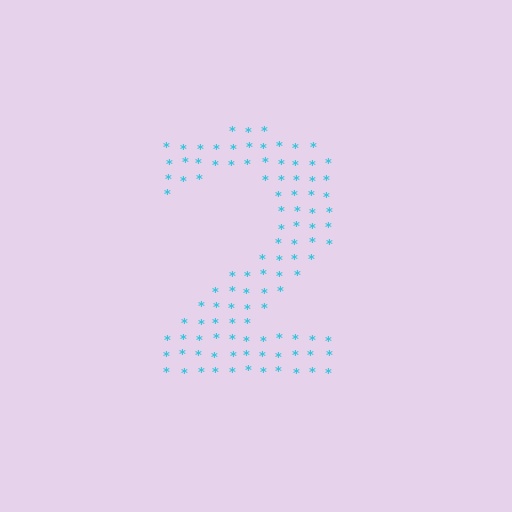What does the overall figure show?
The overall figure shows the digit 2.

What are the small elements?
The small elements are asterisks.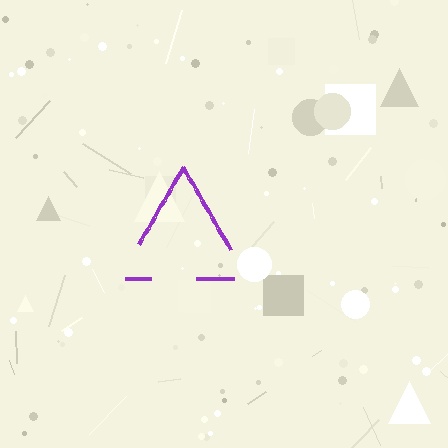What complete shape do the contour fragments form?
The contour fragments form a triangle.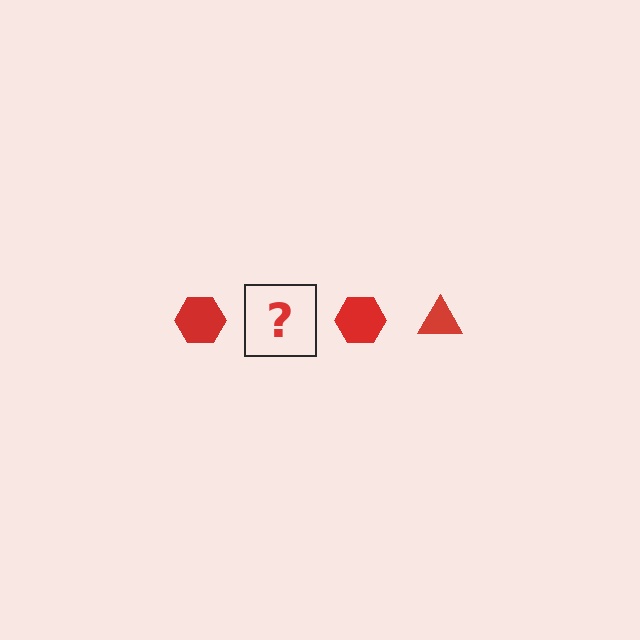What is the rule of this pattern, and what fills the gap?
The rule is that the pattern cycles through hexagon, triangle shapes in red. The gap should be filled with a red triangle.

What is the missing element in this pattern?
The missing element is a red triangle.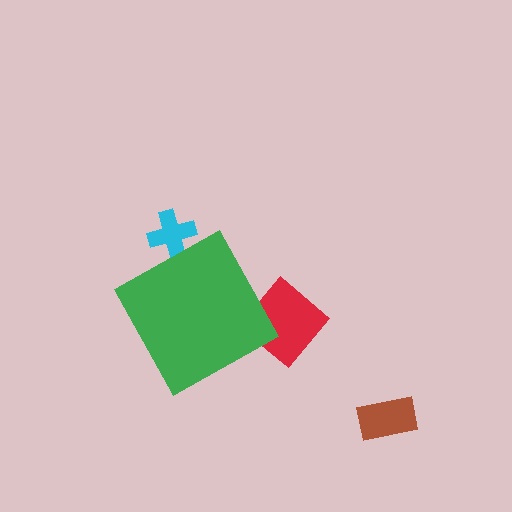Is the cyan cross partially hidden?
Yes, the cyan cross is partially hidden behind the green diamond.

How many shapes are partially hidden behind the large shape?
2 shapes are partially hidden.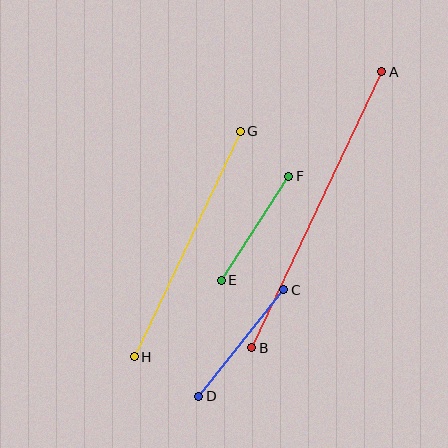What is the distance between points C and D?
The distance is approximately 136 pixels.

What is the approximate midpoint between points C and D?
The midpoint is at approximately (241, 343) pixels.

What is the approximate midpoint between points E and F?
The midpoint is at approximately (255, 228) pixels.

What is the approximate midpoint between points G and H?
The midpoint is at approximately (187, 244) pixels.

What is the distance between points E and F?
The distance is approximately 124 pixels.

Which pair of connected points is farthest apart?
Points A and B are farthest apart.